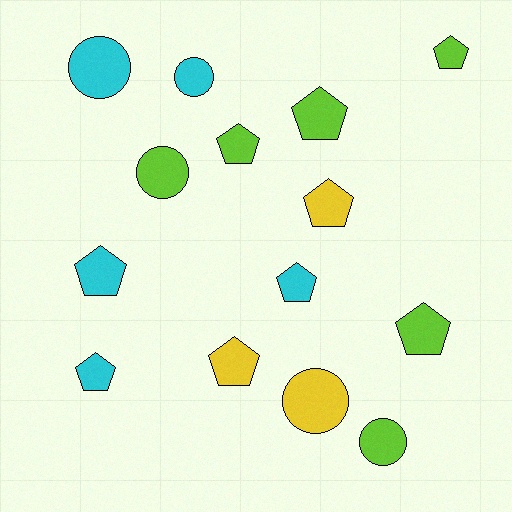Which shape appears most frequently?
Pentagon, with 9 objects.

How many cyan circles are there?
There are 2 cyan circles.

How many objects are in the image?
There are 14 objects.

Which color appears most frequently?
Lime, with 6 objects.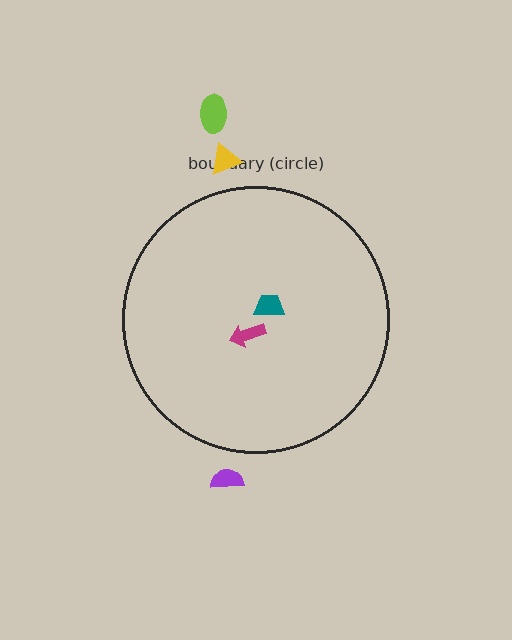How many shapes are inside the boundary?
2 inside, 3 outside.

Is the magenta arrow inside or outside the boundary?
Inside.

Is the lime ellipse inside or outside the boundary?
Outside.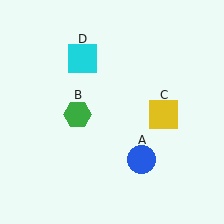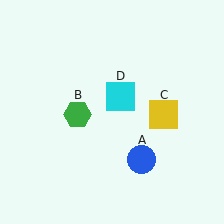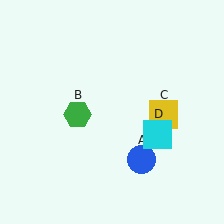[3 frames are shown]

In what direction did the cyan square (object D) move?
The cyan square (object D) moved down and to the right.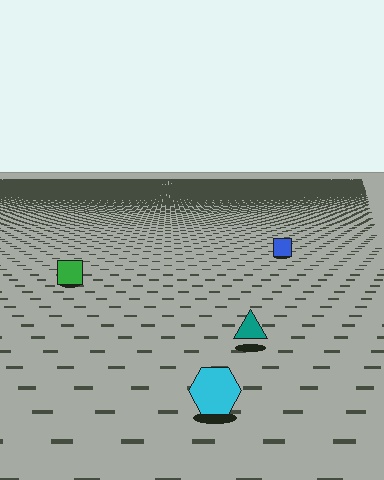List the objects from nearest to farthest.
From nearest to farthest: the cyan hexagon, the teal triangle, the green square, the blue square.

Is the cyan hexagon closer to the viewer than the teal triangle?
Yes. The cyan hexagon is closer — you can tell from the texture gradient: the ground texture is coarser near it.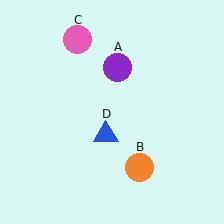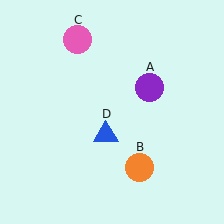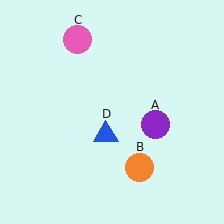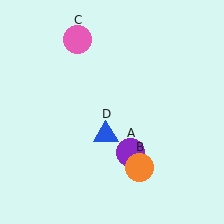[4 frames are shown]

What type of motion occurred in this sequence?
The purple circle (object A) rotated clockwise around the center of the scene.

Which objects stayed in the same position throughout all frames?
Orange circle (object B) and pink circle (object C) and blue triangle (object D) remained stationary.